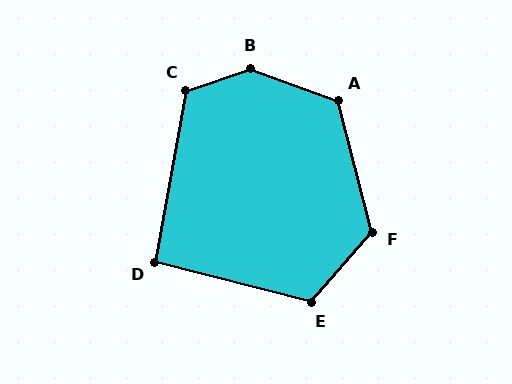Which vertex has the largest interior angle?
B, at approximately 141 degrees.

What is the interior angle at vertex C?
Approximately 119 degrees (obtuse).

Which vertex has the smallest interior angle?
D, at approximately 94 degrees.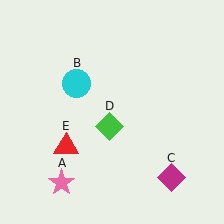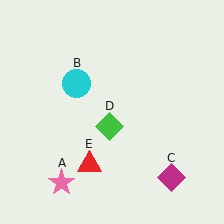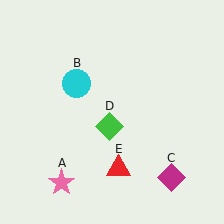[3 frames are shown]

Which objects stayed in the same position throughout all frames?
Pink star (object A) and cyan circle (object B) and magenta diamond (object C) and green diamond (object D) remained stationary.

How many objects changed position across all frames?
1 object changed position: red triangle (object E).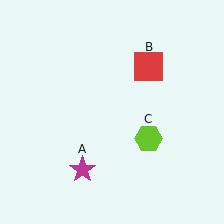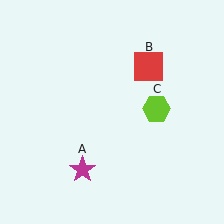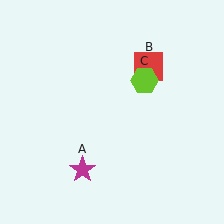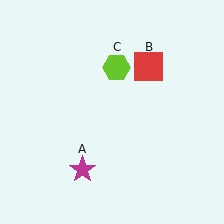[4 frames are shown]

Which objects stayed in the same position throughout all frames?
Magenta star (object A) and red square (object B) remained stationary.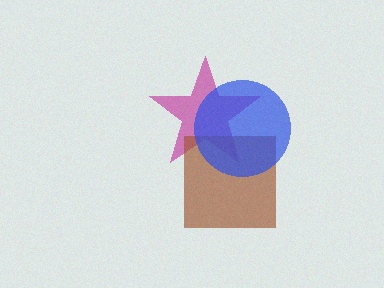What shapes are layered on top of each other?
The layered shapes are: a magenta star, a brown square, a blue circle.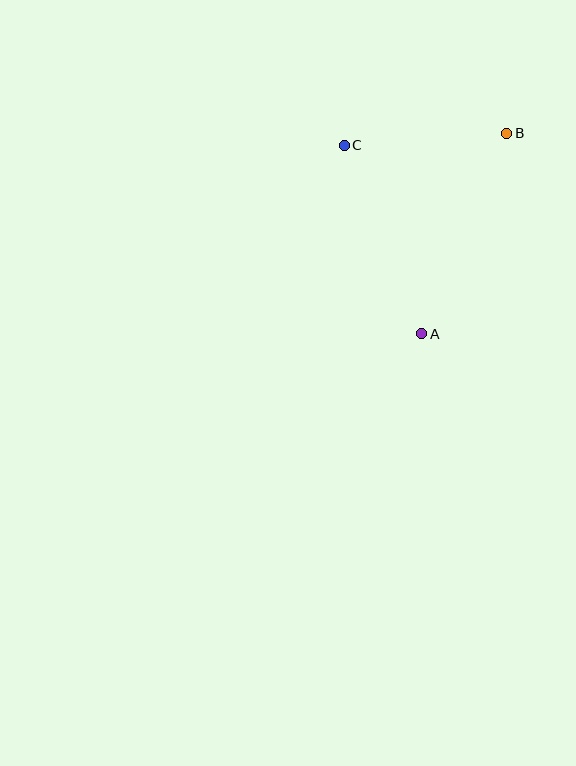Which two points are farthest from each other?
Points A and B are farthest from each other.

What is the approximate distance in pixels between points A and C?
The distance between A and C is approximately 204 pixels.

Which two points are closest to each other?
Points B and C are closest to each other.